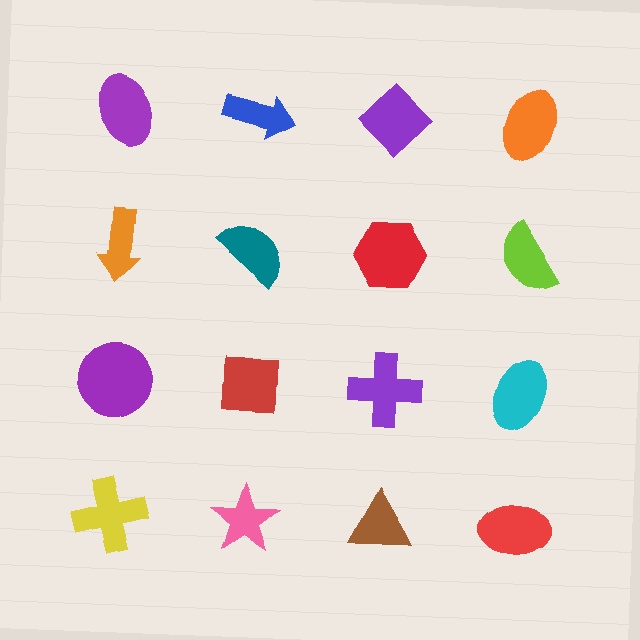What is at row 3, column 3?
A purple cross.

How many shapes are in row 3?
4 shapes.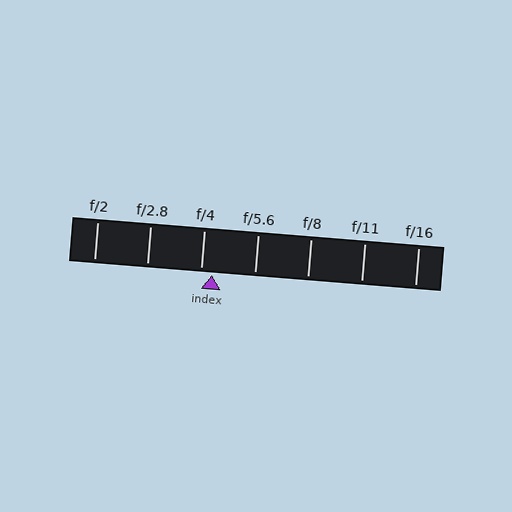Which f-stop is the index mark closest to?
The index mark is closest to f/4.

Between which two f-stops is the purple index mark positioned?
The index mark is between f/4 and f/5.6.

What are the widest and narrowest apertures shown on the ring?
The widest aperture shown is f/2 and the narrowest is f/16.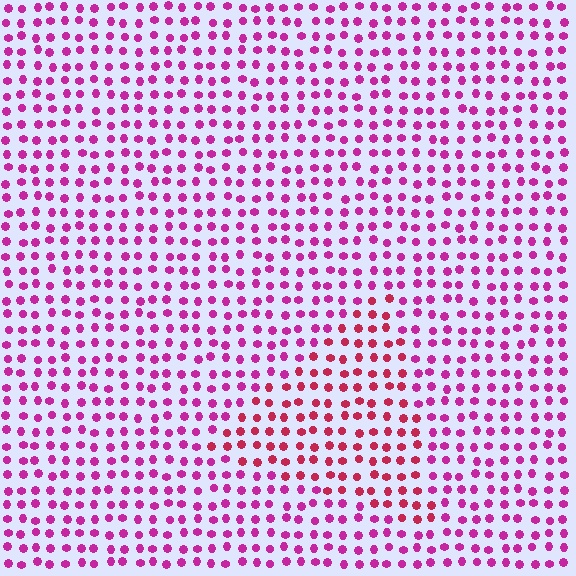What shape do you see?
I see a triangle.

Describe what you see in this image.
The image is filled with small magenta elements in a uniform arrangement. A triangle-shaped region is visible where the elements are tinted to a slightly different hue, forming a subtle color boundary.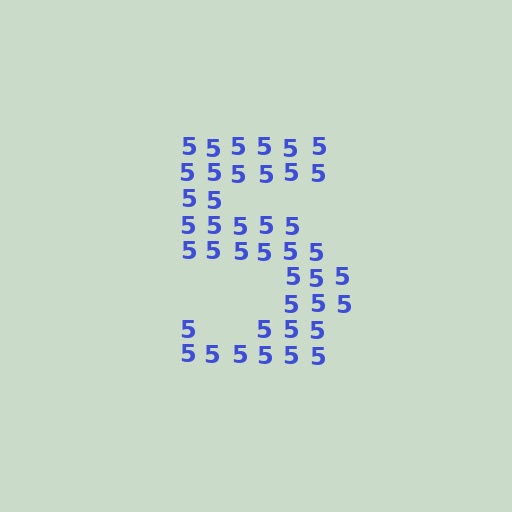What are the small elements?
The small elements are digit 5's.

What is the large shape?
The large shape is the digit 5.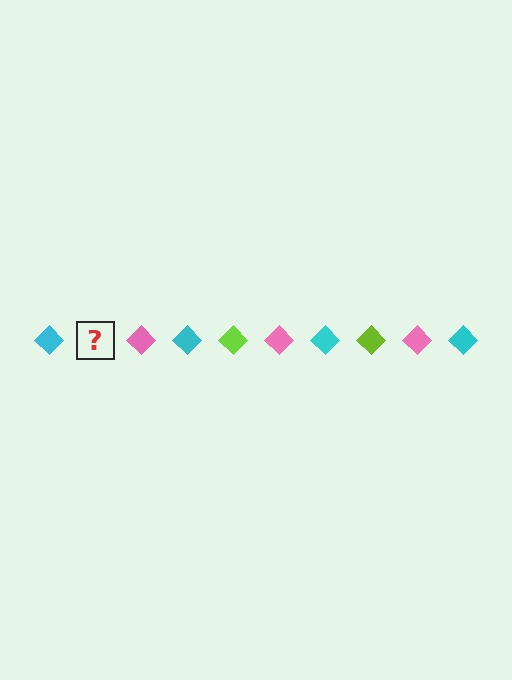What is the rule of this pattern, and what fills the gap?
The rule is that the pattern cycles through cyan, lime, pink diamonds. The gap should be filled with a lime diamond.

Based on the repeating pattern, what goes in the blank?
The blank should be a lime diamond.